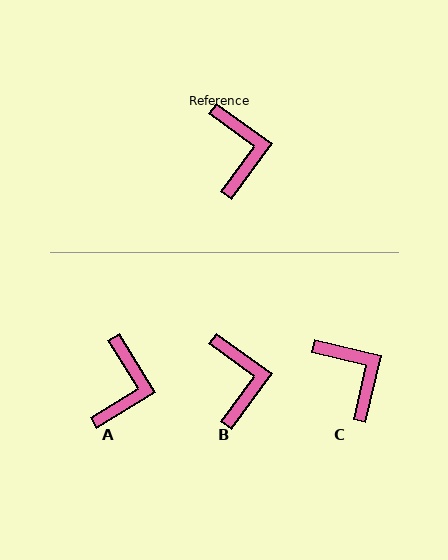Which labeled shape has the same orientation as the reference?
B.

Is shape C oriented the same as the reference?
No, it is off by about 23 degrees.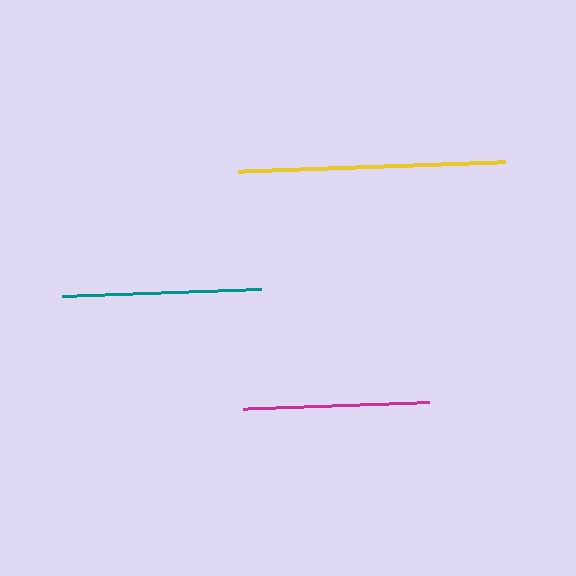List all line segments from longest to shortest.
From longest to shortest: yellow, teal, magenta.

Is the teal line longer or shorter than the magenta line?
The teal line is longer than the magenta line.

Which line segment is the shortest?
The magenta line is the shortest at approximately 186 pixels.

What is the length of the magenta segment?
The magenta segment is approximately 186 pixels long.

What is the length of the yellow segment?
The yellow segment is approximately 267 pixels long.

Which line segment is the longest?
The yellow line is the longest at approximately 267 pixels.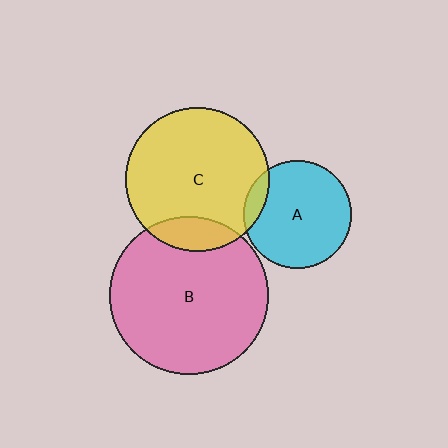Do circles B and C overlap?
Yes.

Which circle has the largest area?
Circle B (pink).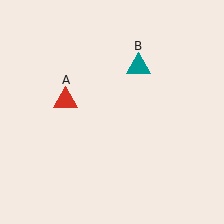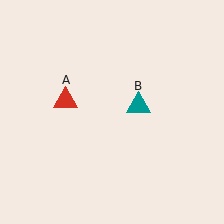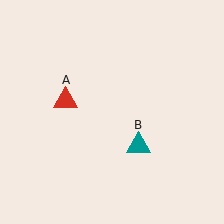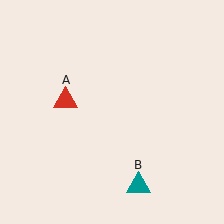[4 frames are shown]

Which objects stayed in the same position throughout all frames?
Red triangle (object A) remained stationary.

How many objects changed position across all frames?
1 object changed position: teal triangle (object B).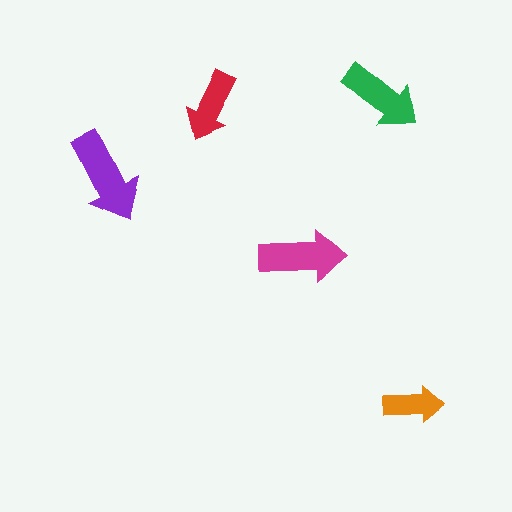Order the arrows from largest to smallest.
the purple one, the magenta one, the green one, the red one, the orange one.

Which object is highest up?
The green arrow is topmost.